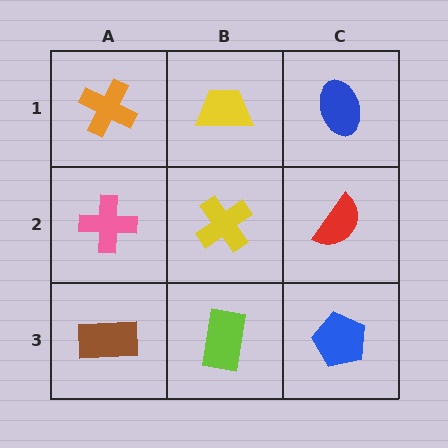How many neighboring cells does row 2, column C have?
3.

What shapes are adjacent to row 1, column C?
A red semicircle (row 2, column C), a yellow trapezoid (row 1, column B).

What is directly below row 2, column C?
A blue pentagon.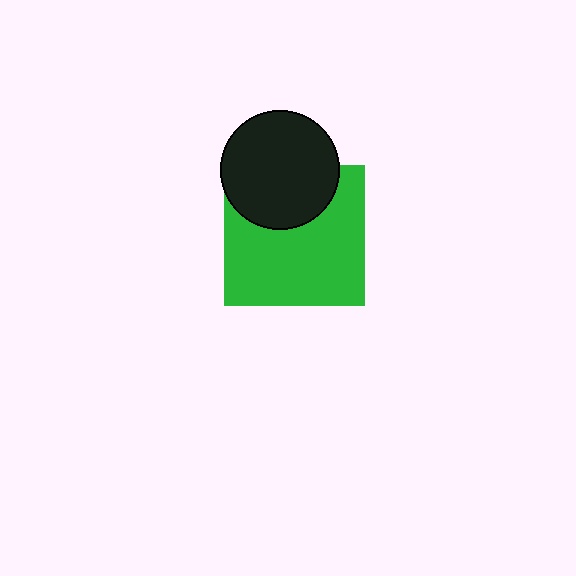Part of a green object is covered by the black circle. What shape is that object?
It is a square.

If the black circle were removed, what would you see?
You would see the complete green square.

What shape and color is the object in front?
The object in front is a black circle.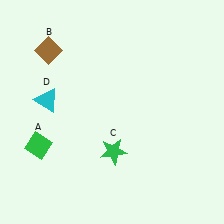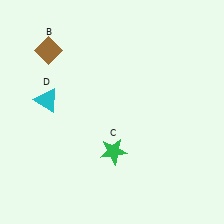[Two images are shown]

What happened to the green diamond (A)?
The green diamond (A) was removed in Image 2. It was in the bottom-left area of Image 1.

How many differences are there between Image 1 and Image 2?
There is 1 difference between the two images.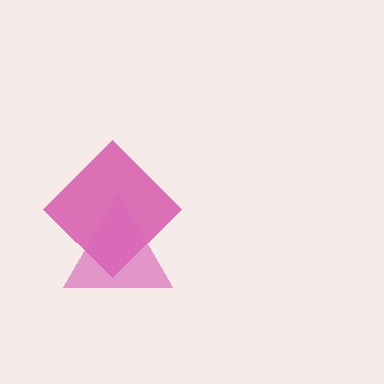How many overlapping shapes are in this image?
There are 2 overlapping shapes in the image.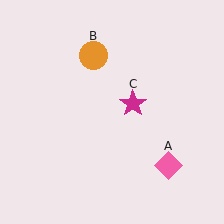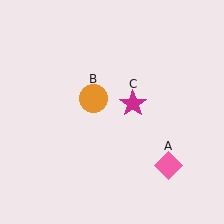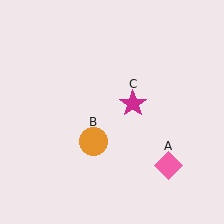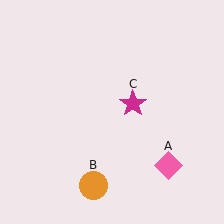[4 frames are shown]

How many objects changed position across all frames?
1 object changed position: orange circle (object B).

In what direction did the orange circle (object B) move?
The orange circle (object B) moved down.